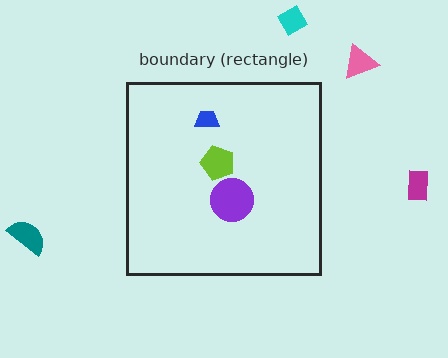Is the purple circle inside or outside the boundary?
Inside.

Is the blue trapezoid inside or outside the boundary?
Inside.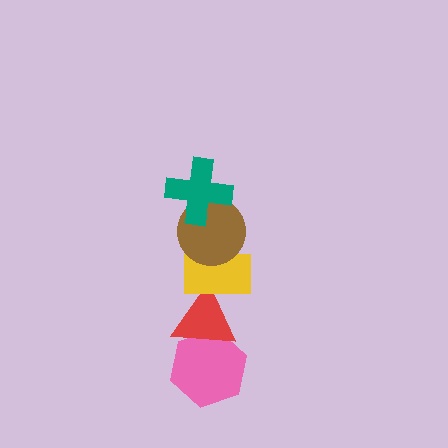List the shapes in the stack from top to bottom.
From top to bottom: the teal cross, the brown circle, the yellow rectangle, the red triangle, the pink hexagon.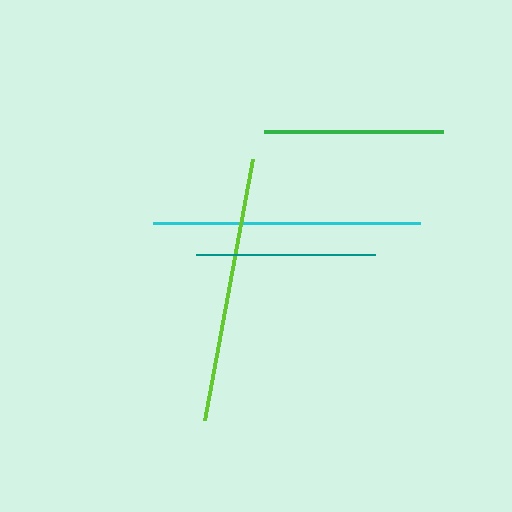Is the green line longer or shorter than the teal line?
The green line is longer than the teal line.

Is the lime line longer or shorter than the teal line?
The lime line is longer than the teal line.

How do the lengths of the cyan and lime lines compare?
The cyan and lime lines are approximately the same length.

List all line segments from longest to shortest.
From longest to shortest: cyan, lime, green, teal.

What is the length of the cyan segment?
The cyan segment is approximately 267 pixels long.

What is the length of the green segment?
The green segment is approximately 179 pixels long.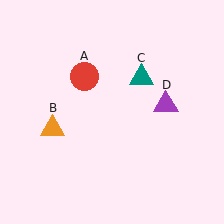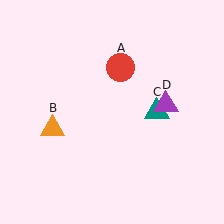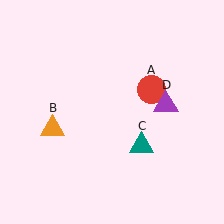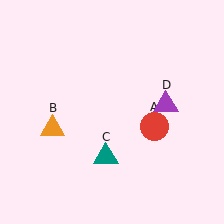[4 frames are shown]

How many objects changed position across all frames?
2 objects changed position: red circle (object A), teal triangle (object C).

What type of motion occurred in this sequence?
The red circle (object A), teal triangle (object C) rotated clockwise around the center of the scene.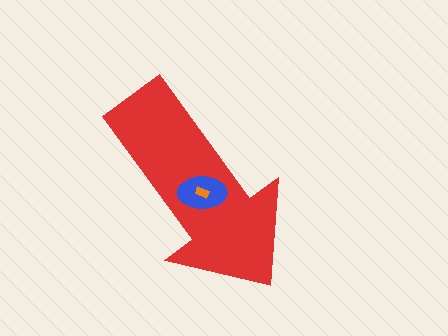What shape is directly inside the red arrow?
The blue ellipse.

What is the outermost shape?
The red arrow.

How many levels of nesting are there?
3.